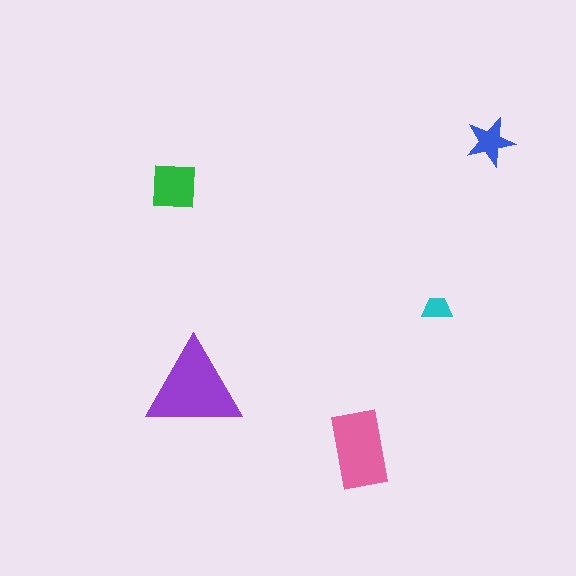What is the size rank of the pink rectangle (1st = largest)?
2nd.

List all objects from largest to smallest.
The purple triangle, the pink rectangle, the green square, the blue star, the cyan trapezoid.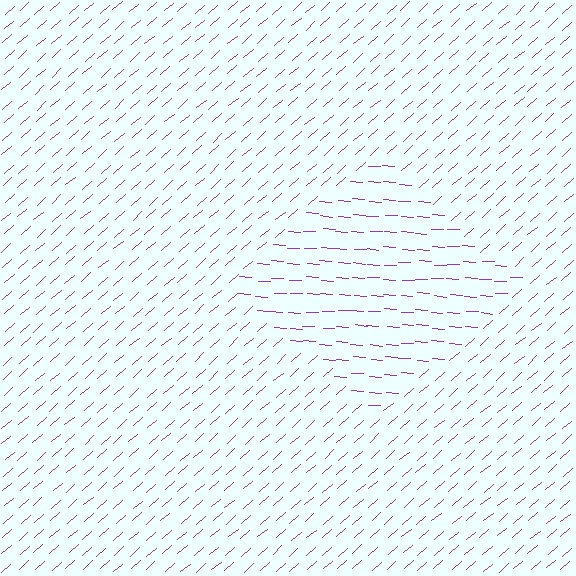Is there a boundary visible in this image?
Yes, there is a texture boundary formed by a change in line orientation.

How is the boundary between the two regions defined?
The boundary is defined purely by a change in line orientation (approximately 45 degrees difference). All lines are the same color and thickness.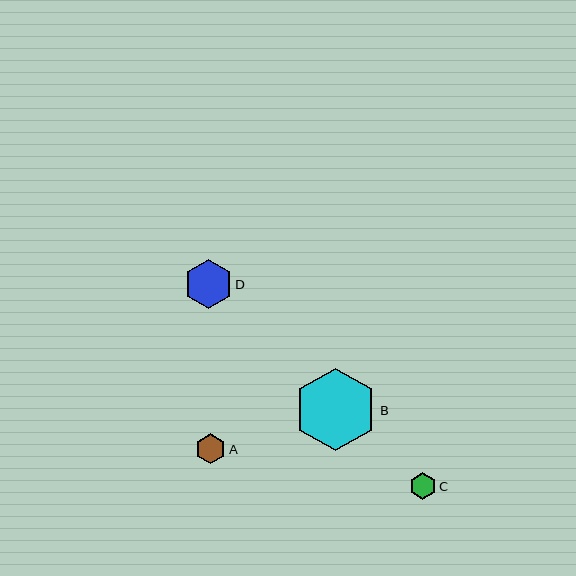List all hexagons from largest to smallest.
From largest to smallest: B, D, A, C.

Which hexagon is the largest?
Hexagon B is the largest with a size of approximately 83 pixels.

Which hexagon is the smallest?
Hexagon C is the smallest with a size of approximately 27 pixels.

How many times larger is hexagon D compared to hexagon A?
Hexagon D is approximately 1.6 times the size of hexagon A.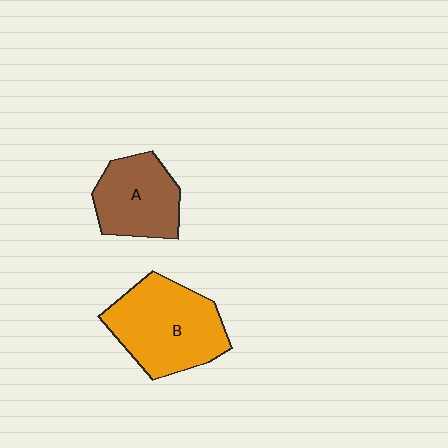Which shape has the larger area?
Shape B (orange).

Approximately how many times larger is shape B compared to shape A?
Approximately 1.4 times.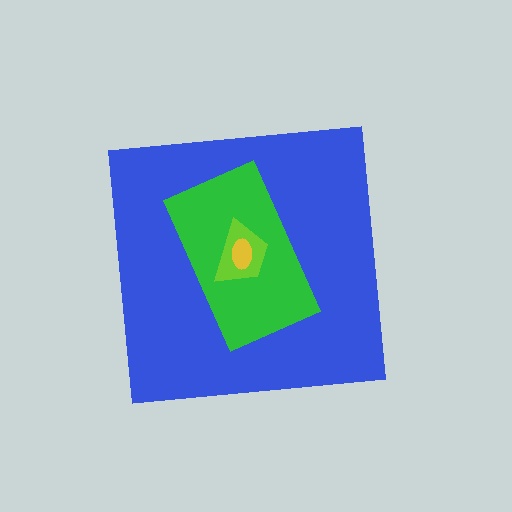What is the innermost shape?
The yellow ellipse.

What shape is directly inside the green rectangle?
The lime trapezoid.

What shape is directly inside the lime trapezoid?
The yellow ellipse.